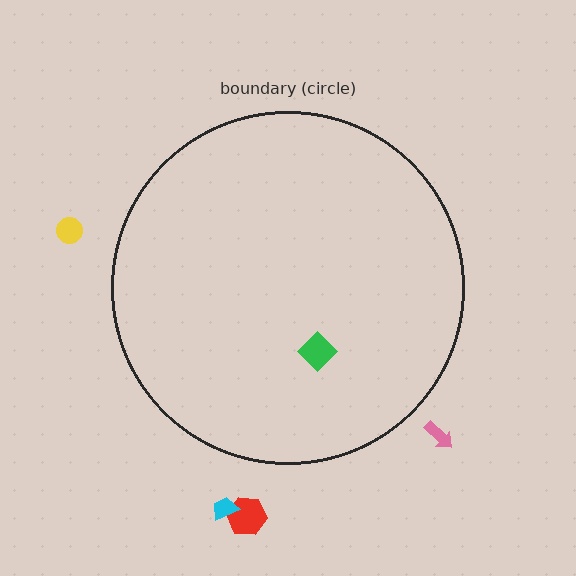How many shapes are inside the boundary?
1 inside, 4 outside.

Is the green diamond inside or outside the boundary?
Inside.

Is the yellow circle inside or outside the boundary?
Outside.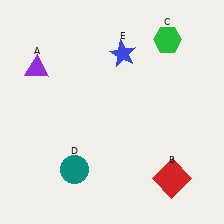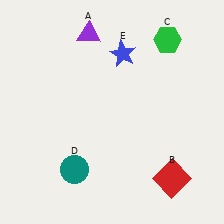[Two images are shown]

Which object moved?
The purple triangle (A) moved right.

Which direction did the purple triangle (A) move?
The purple triangle (A) moved right.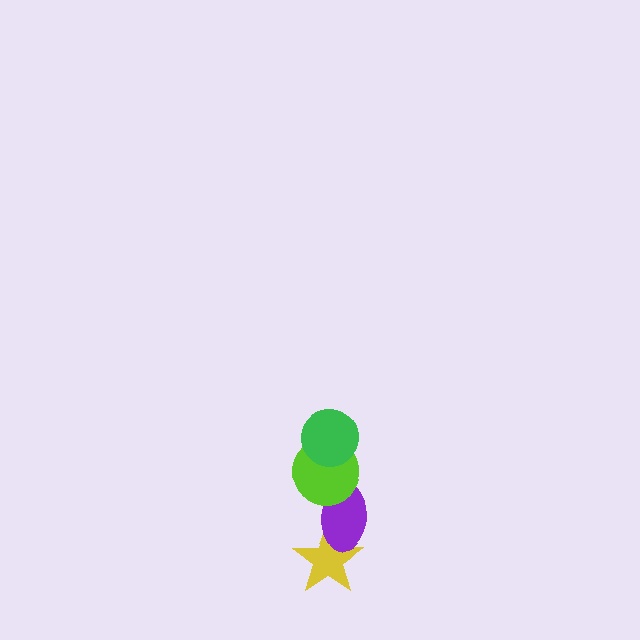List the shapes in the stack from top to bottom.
From top to bottom: the green circle, the lime circle, the purple ellipse, the yellow star.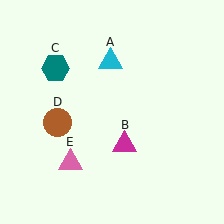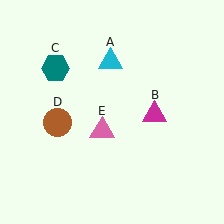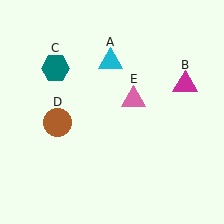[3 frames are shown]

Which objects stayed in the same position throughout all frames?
Cyan triangle (object A) and teal hexagon (object C) and brown circle (object D) remained stationary.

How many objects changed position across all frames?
2 objects changed position: magenta triangle (object B), pink triangle (object E).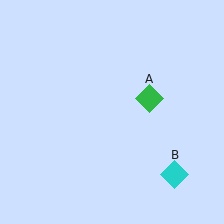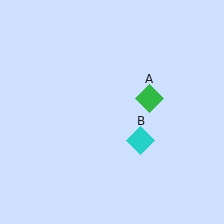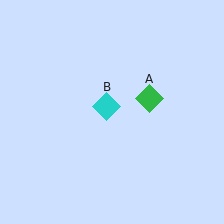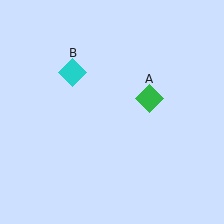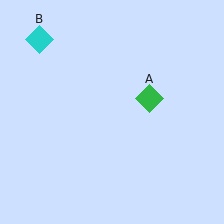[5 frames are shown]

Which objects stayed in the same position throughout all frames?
Green diamond (object A) remained stationary.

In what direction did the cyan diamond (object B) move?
The cyan diamond (object B) moved up and to the left.